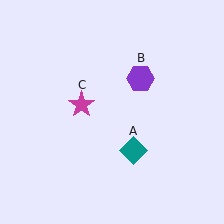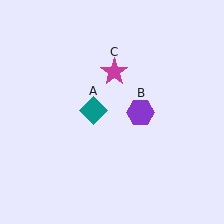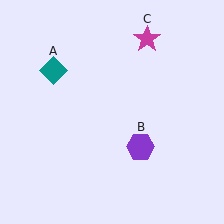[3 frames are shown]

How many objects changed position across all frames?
3 objects changed position: teal diamond (object A), purple hexagon (object B), magenta star (object C).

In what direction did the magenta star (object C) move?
The magenta star (object C) moved up and to the right.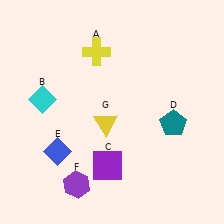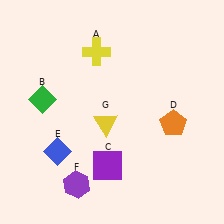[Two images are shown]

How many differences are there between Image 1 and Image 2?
There are 2 differences between the two images.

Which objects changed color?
B changed from cyan to green. D changed from teal to orange.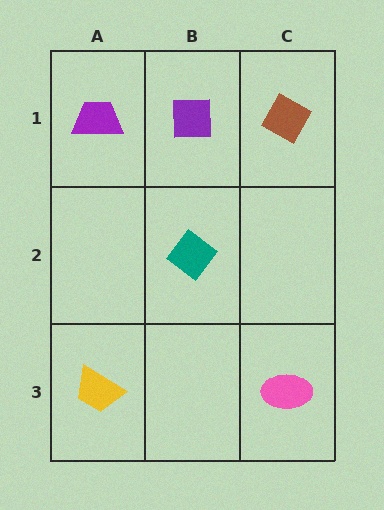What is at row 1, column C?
A brown diamond.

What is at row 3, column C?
A pink ellipse.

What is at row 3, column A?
A yellow trapezoid.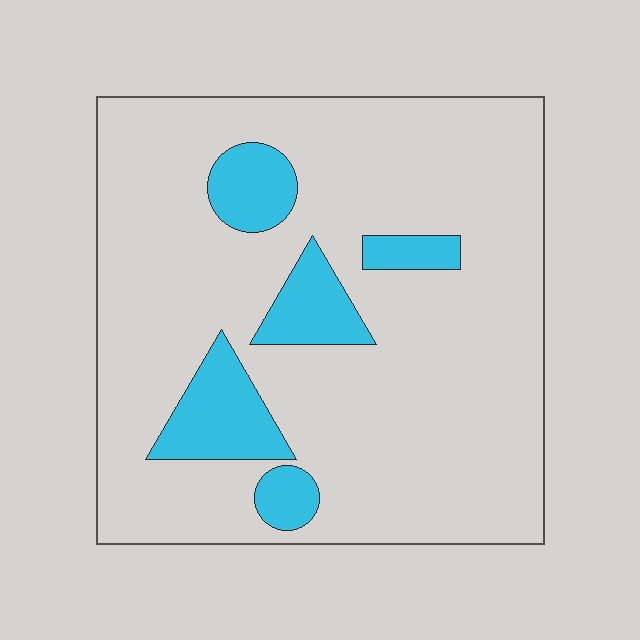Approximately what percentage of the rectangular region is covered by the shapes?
Approximately 15%.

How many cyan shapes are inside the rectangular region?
5.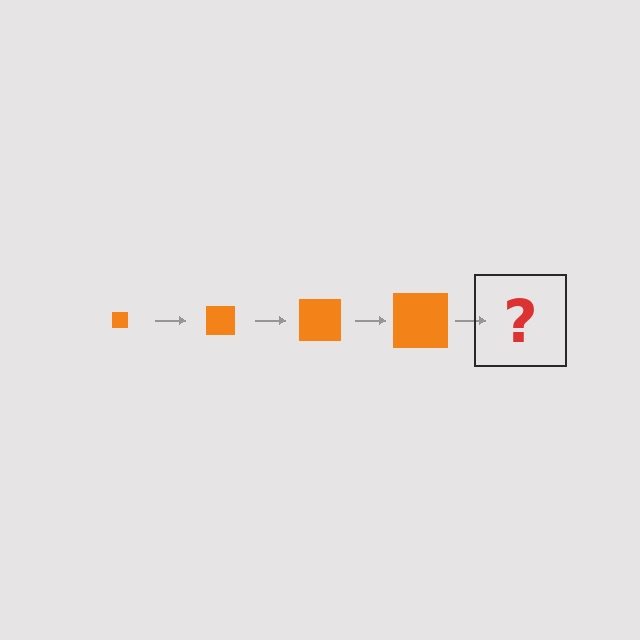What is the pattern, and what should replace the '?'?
The pattern is that the square gets progressively larger each step. The '?' should be an orange square, larger than the previous one.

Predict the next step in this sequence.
The next step is an orange square, larger than the previous one.